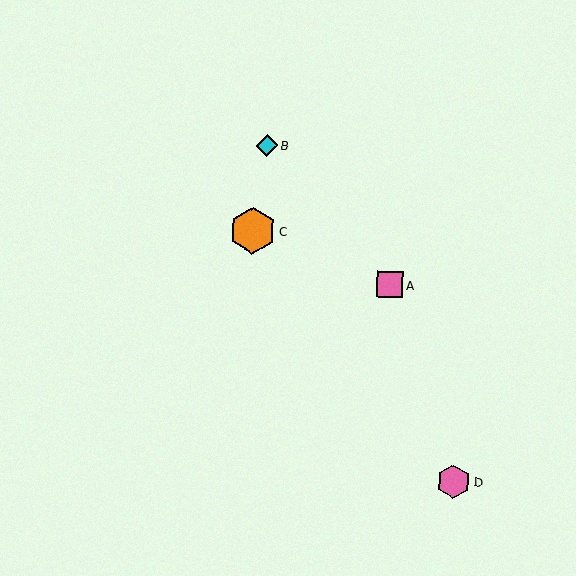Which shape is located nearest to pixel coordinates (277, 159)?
The cyan diamond (labeled B) at (267, 145) is nearest to that location.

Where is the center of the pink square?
The center of the pink square is at (390, 285).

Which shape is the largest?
The orange hexagon (labeled C) is the largest.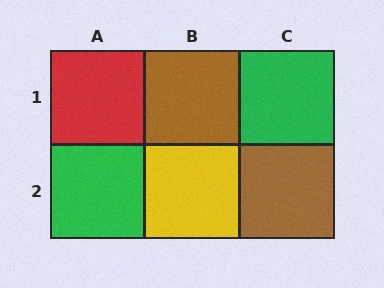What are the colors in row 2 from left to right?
Green, yellow, brown.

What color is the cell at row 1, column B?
Brown.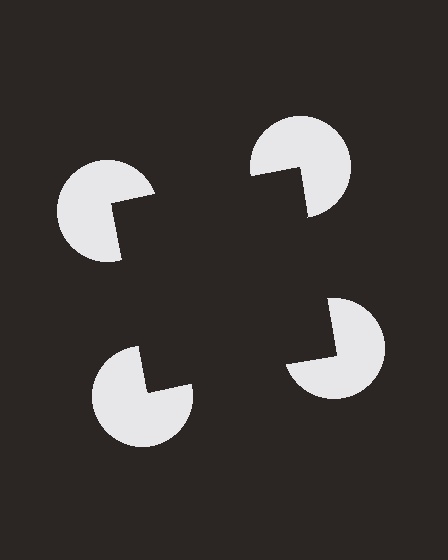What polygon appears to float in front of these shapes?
An illusory square — its edges are inferred from the aligned wedge cuts in the pac-man discs, not physically drawn.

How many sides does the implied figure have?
4 sides.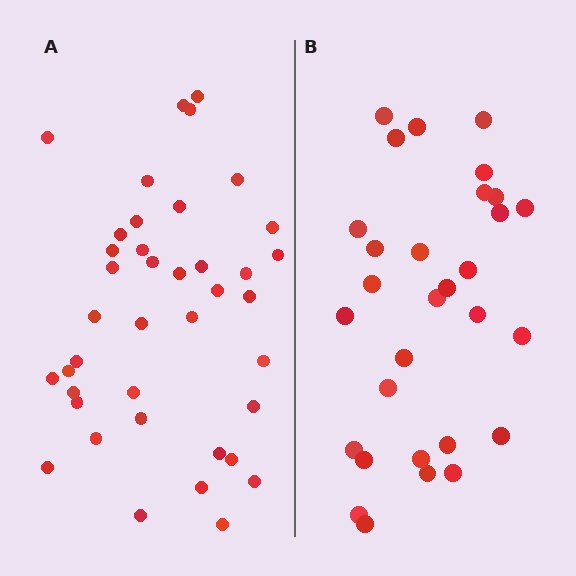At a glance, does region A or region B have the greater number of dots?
Region A (the left region) has more dots.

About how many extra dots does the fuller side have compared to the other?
Region A has roughly 10 or so more dots than region B.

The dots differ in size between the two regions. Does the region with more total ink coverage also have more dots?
No. Region B has more total ink coverage because its dots are larger, but region A actually contains more individual dots. Total area can be misleading — the number of items is what matters here.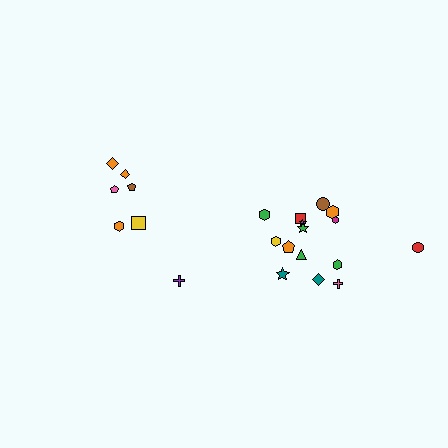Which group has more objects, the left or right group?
The right group.